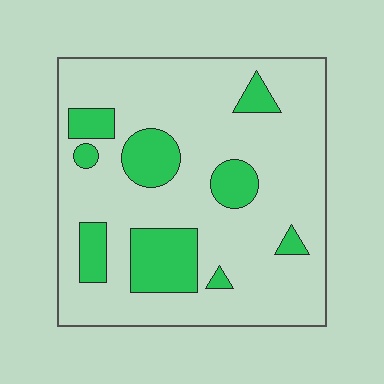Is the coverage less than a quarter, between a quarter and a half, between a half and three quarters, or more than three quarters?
Less than a quarter.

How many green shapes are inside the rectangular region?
9.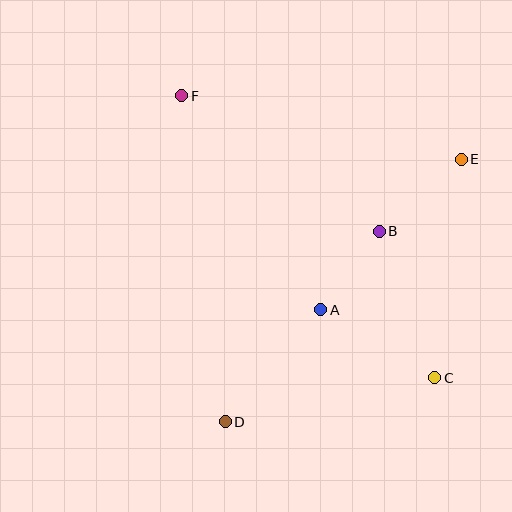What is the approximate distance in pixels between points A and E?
The distance between A and E is approximately 206 pixels.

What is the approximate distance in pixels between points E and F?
The distance between E and F is approximately 287 pixels.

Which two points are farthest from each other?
Points C and F are farthest from each other.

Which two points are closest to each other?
Points A and B are closest to each other.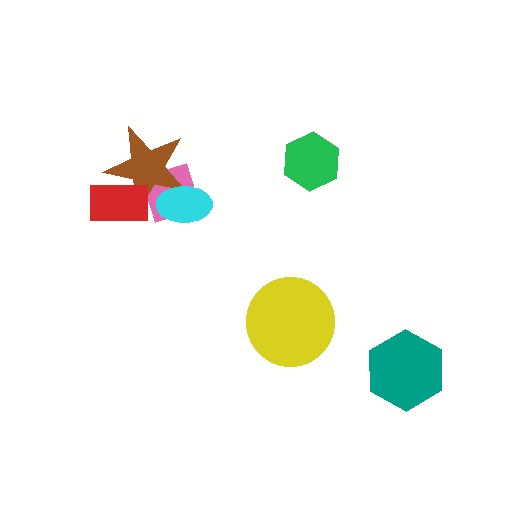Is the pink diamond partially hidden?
Yes, it is partially covered by another shape.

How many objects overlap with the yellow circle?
0 objects overlap with the yellow circle.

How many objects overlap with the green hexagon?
0 objects overlap with the green hexagon.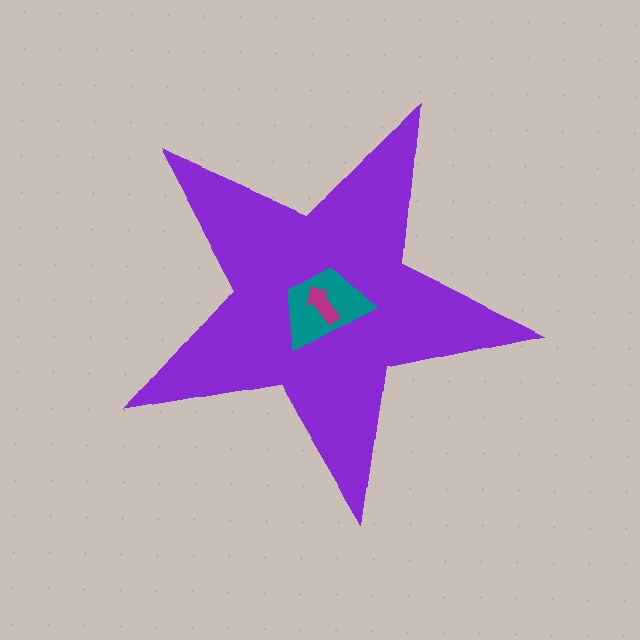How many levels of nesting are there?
3.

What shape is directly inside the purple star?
The teal trapezoid.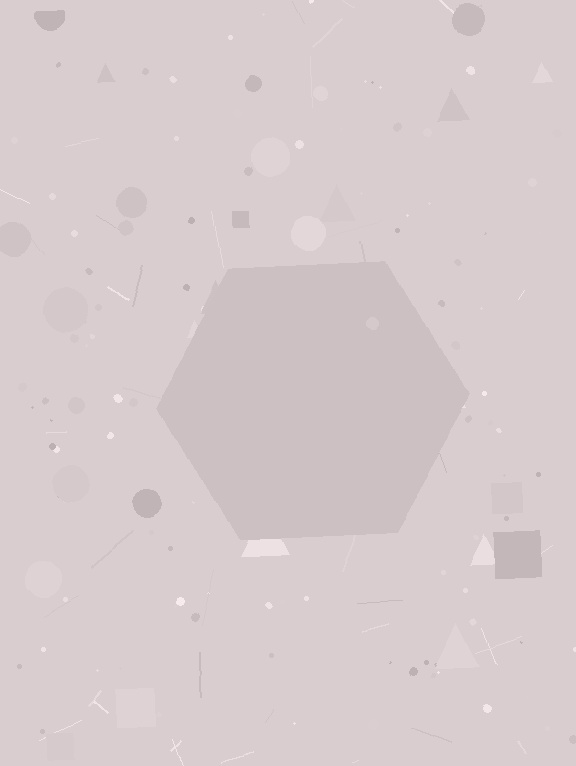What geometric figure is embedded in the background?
A hexagon is embedded in the background.